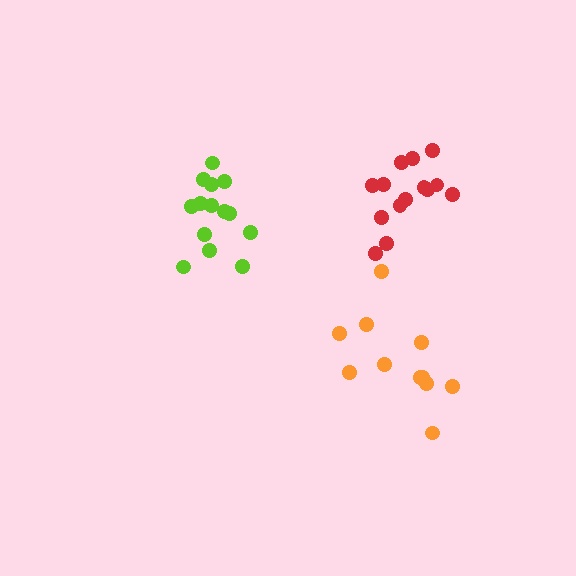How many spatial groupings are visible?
There are 3 spatial groupings.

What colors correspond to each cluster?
The clusters are colored: lime, red, orange.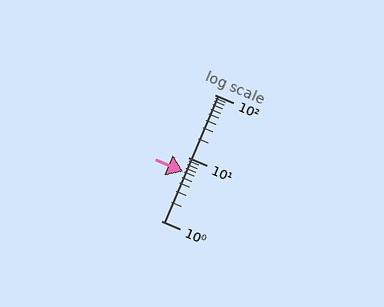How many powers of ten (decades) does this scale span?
The scale spans 2 decades, from 1 to 100.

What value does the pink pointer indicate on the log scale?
The pointer indicates approximately 6.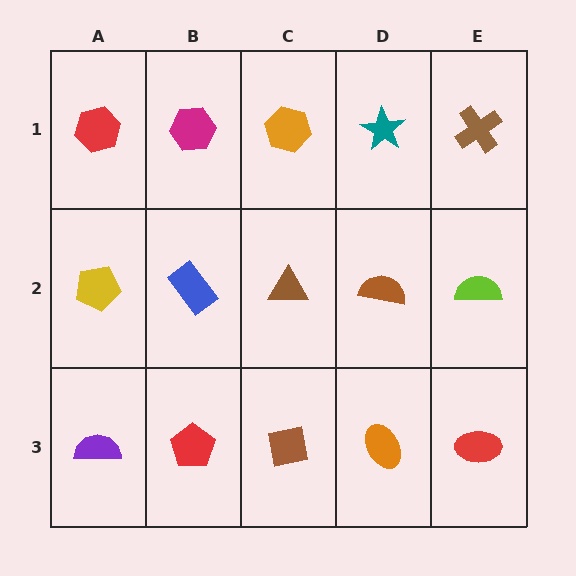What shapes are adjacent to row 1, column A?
A yellow pentagon (row 2, column A), a magenta hexagon (row 1, column B).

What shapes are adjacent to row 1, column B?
A blue rectangle (row 2, column B), a red hexagon (row 1, column A), an orange hexagon (row 1, column C).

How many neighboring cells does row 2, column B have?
4.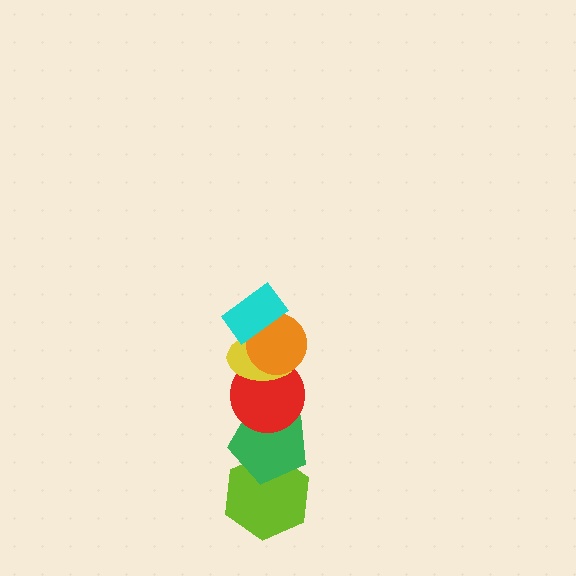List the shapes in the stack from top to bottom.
From top to bottom: the cyan rectangle, the orange circle, the yellow ellipse, the red circle, the green pentagon, the lime hexagon.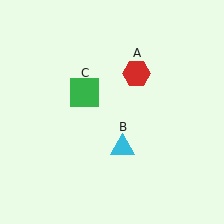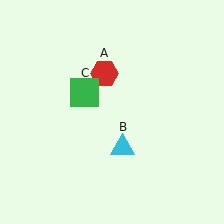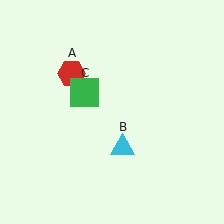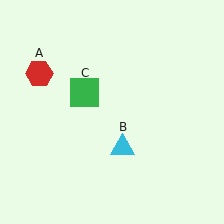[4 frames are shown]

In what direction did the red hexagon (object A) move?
The red hexagon (object A) moved left.